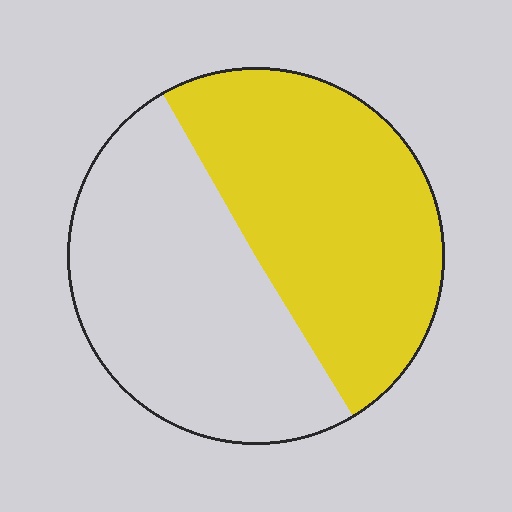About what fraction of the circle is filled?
About one half (1/2).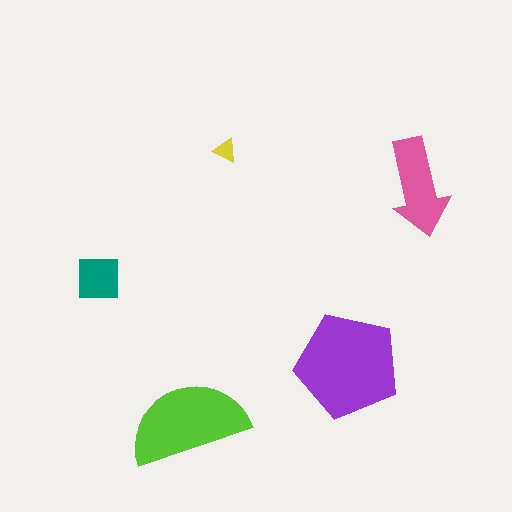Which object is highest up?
The yellow triangle is topmost.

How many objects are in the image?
There are 5 objects in the image.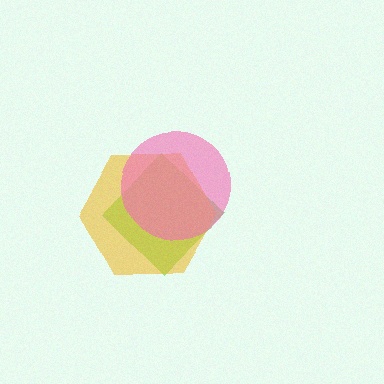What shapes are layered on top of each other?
The layered shapes are: a lime diamond, a yellow hexagon, a pink circle.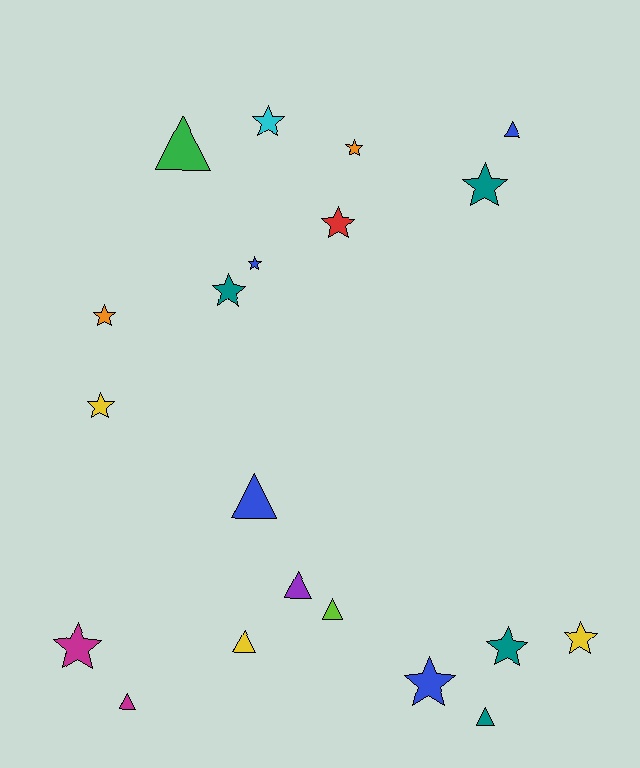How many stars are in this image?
There are 12 stars.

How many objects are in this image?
There are 20 objects.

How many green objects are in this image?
There is 1 green object.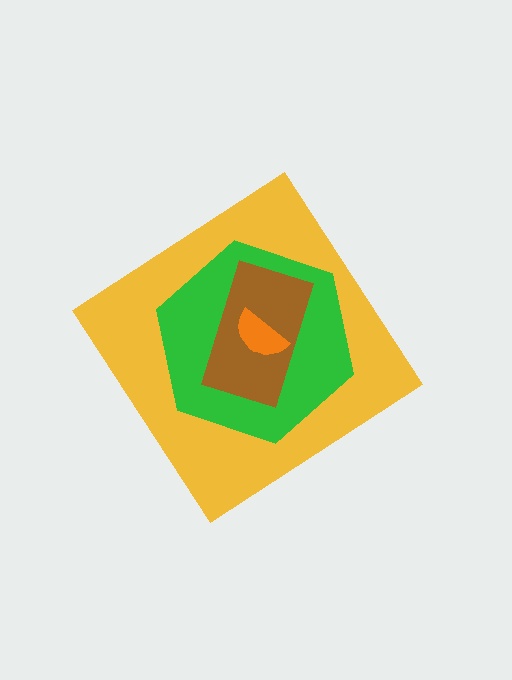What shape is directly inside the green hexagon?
The brown rectangle.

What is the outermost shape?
The yellow diamond.